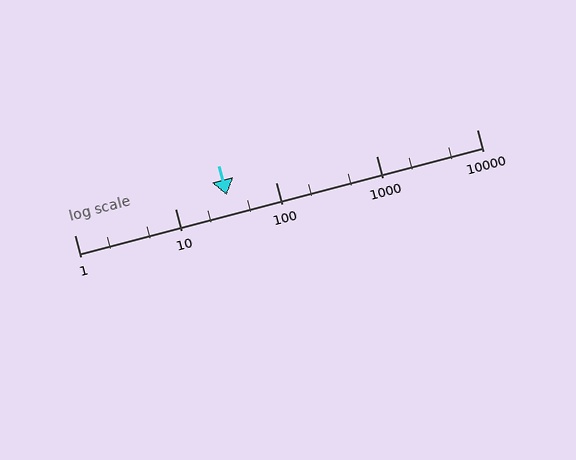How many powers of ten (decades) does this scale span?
The scale spans 4 decades, from 1 to 10000.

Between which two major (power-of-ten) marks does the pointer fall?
The pointer is between 10 and 100.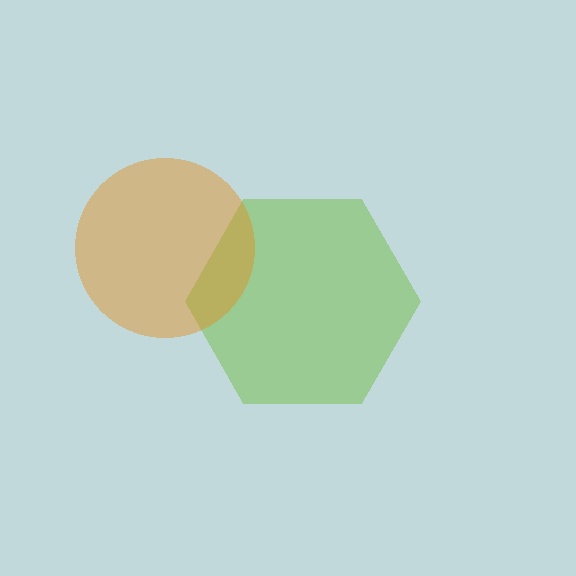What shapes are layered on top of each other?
The layered shapes are: a lime hexagon, an orange circle.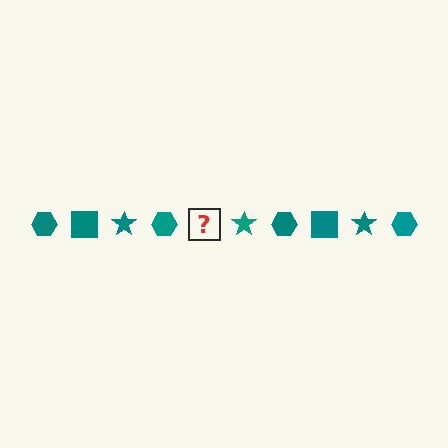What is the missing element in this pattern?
The missing element is a teal square.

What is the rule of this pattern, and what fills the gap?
The rule is that the pattern cycles through hexagon, square, star shapes in teal. The gap should be filled with a teal square.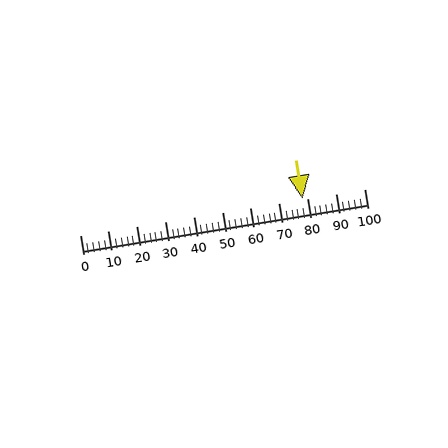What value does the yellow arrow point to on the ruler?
The yellow arrow points to approximately 78.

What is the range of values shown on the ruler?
The ruler shows values from 0 to 100.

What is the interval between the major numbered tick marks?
The major tick marks are spaced 10 units apart.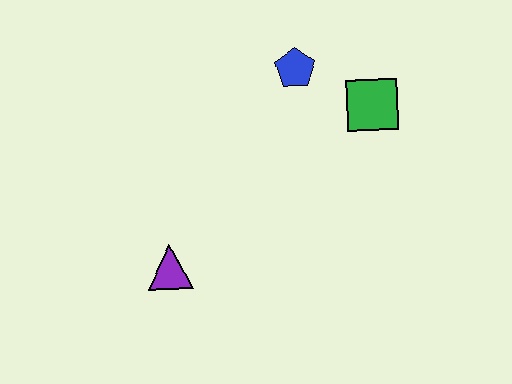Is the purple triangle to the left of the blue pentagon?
Yes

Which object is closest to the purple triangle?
The blue pentagon is closest to the purple triangle.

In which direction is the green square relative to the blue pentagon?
The green square is to the right of the blue pentagon.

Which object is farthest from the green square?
The purple triangle is farthest from the green square.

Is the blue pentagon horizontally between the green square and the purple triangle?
Yes